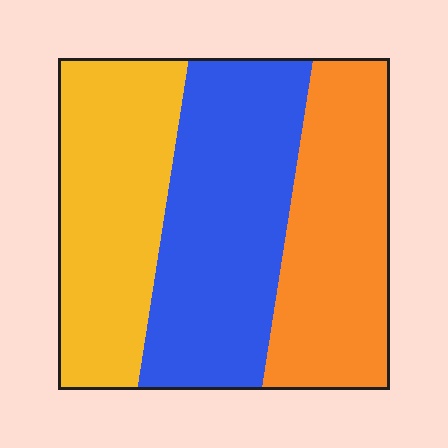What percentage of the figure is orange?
Orange takes up between a sixth and a third of the figure.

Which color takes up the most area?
Blue, at roughly 35%.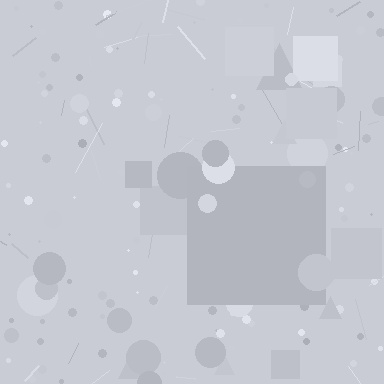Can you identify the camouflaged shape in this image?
The camouflaged shape is a square.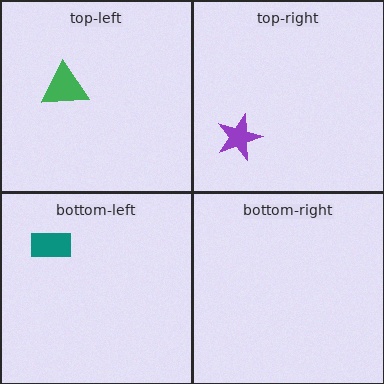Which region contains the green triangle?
The top-left region.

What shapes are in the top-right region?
The purple star.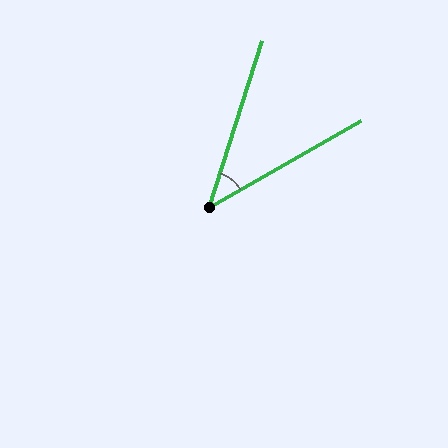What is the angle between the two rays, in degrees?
Approximately 43 degrees.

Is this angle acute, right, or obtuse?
It is acute.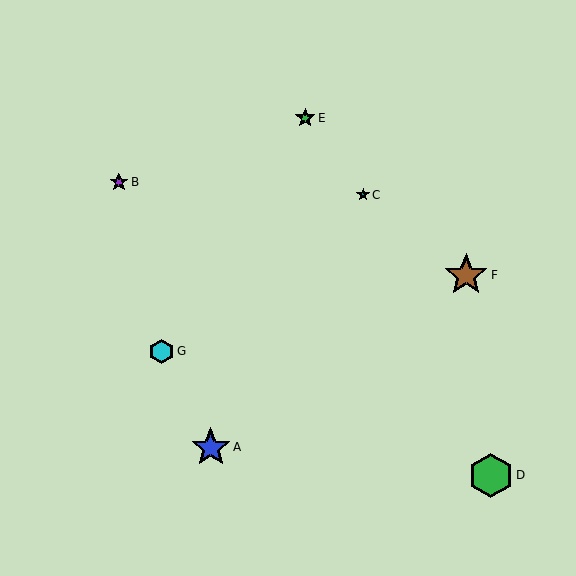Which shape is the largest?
The green hexagon (labeled D) is the largest.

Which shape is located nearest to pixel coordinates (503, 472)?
The green hexagon (labeled D) at (491, 475) is nearest to that location.